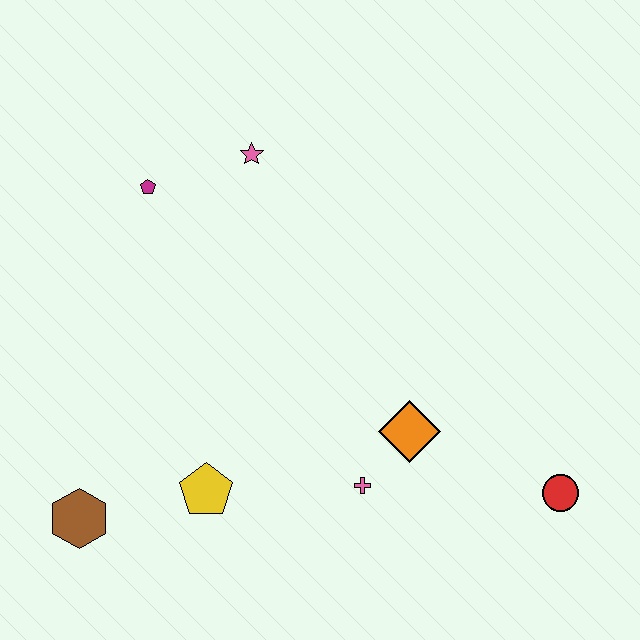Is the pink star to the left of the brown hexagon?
No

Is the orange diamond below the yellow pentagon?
No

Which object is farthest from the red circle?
The magenta pentagon is farthest from the red circle.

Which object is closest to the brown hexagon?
The yellow pentagon is closest to the brown hexagon.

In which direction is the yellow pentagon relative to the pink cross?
The yellow pentagon is to the left of the pink cross.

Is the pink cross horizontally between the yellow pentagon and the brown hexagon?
No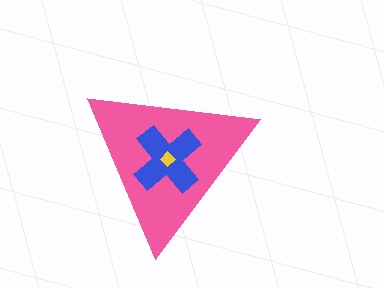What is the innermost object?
The yellow diamond.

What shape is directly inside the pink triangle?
The blue cross.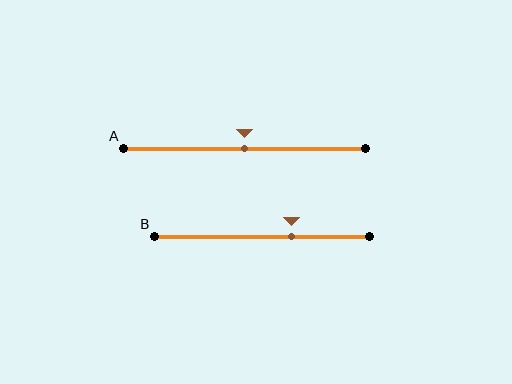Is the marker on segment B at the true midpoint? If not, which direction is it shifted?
No, the marker on segment B is shifted to the right by about 14% of the segment length.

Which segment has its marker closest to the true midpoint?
Segment A has its marker closest to the true midpoint.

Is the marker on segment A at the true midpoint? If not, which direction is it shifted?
Yes, the marker on segment A is at the true midpoint.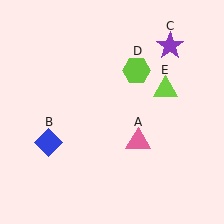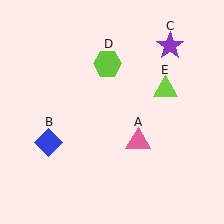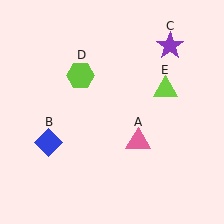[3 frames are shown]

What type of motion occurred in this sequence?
The lime hexagon (object D) rotated counterclockwise around the center of the scene.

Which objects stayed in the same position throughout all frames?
Pink triangle (object A) and blue diamond (object B) and purple star (object C) and lime triangle (object E) remained stationary.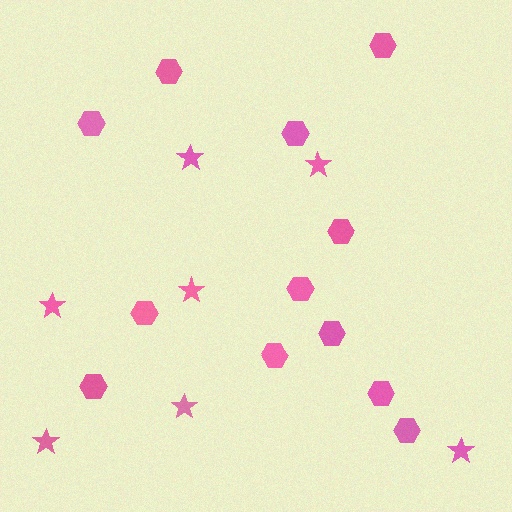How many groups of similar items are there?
There are 2 groups: one group of hexagons (12) and one group of stars (7).